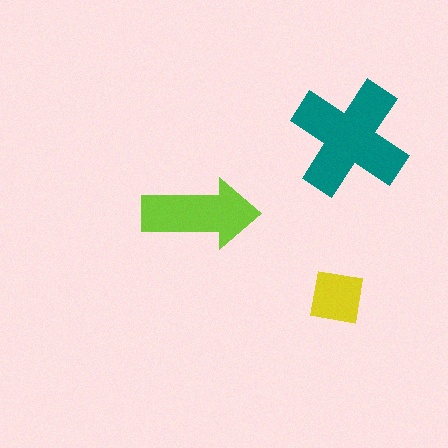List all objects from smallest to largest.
The yellow square, the lime arrow, the teal cross.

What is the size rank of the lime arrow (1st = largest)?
2nd.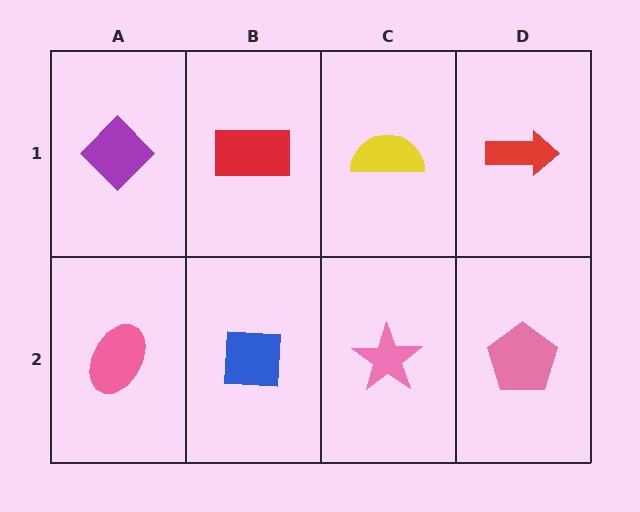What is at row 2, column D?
A pink pentagon.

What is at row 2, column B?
A blue square.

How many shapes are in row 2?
4 shapes.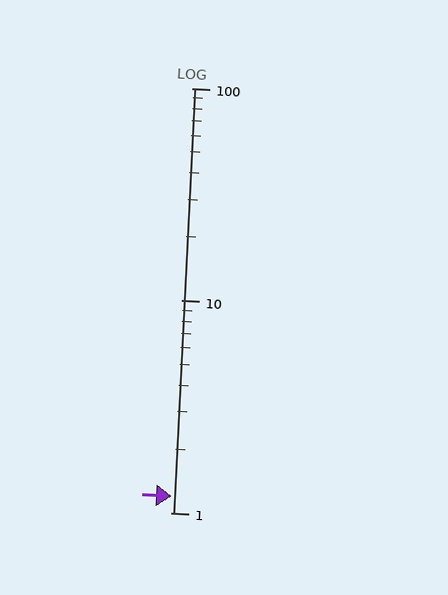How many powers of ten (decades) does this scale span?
The scale spans 2 decades, from 1 to 100.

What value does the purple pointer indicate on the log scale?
The pointer indicates approximately 1.2.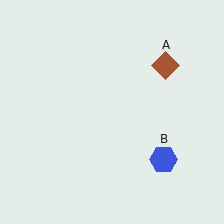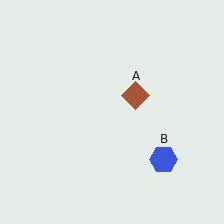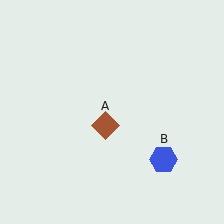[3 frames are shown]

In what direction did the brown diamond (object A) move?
The brown diamond (object A) moved down and to the left.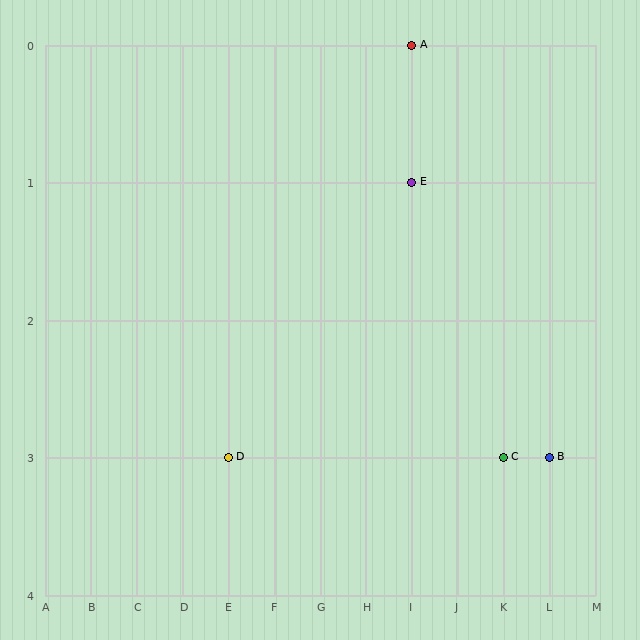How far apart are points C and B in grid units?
Points C and B are 1 column apart.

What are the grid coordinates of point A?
Point A is at grid coordinates (I, 0).